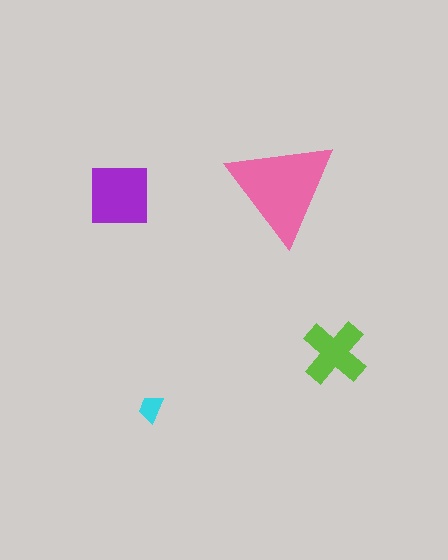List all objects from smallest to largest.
The cyan trapezoid, the lime cross, the purple square, the pink triangle.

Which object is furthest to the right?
The lime cross is rightmost.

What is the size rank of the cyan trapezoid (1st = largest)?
4th.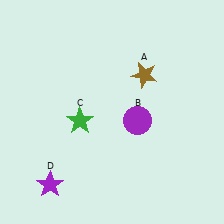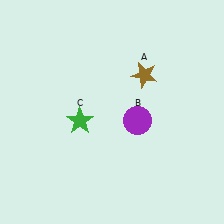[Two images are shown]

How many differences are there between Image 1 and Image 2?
There is 1 difference between the two images.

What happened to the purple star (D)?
The purple star (D) was removed in Image 2. It was in the bottom-left area of Image 1.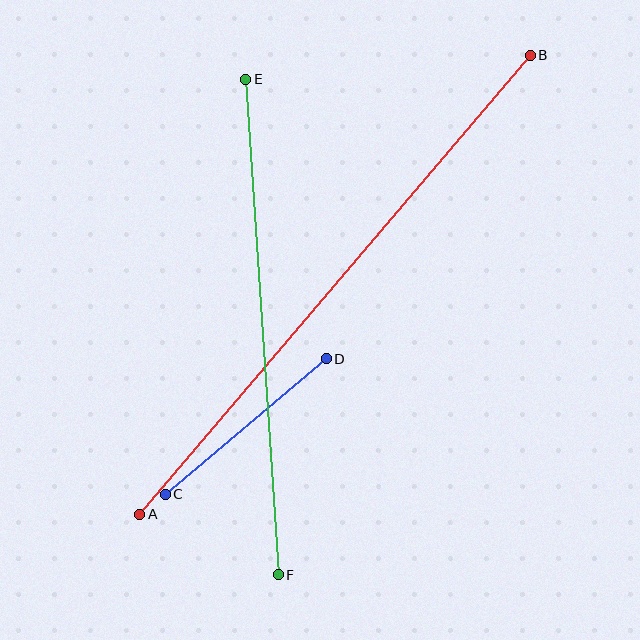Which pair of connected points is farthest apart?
Points A and B are farthest apart.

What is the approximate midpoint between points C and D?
The midpoint is at approximately (246, 427) pixels.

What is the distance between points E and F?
The distance is approximately 497 pixels.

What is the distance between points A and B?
The distance is approximately 603 pixels.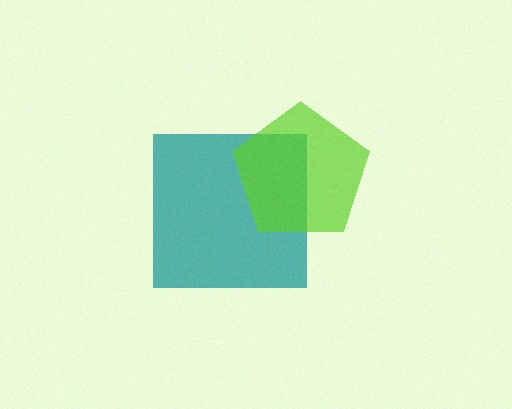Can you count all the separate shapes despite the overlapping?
Yes, there are 2 separate shapes.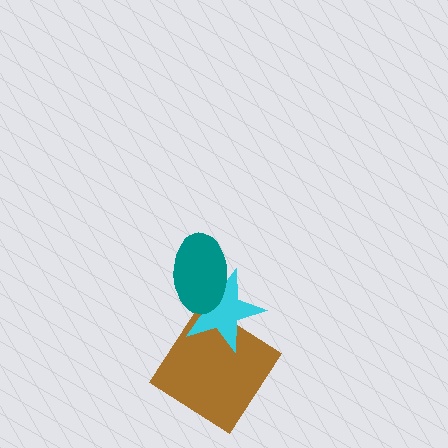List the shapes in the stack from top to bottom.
From top to bottom: the teal ellipse, the cyan star, the brown diamond.